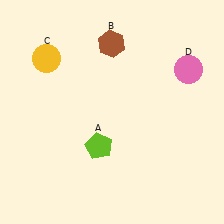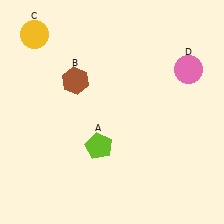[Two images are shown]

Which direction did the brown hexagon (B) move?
The brown hexagon (B) moved down.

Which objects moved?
The objects that moved are: the brown hexagon (B), the yellow circle (C).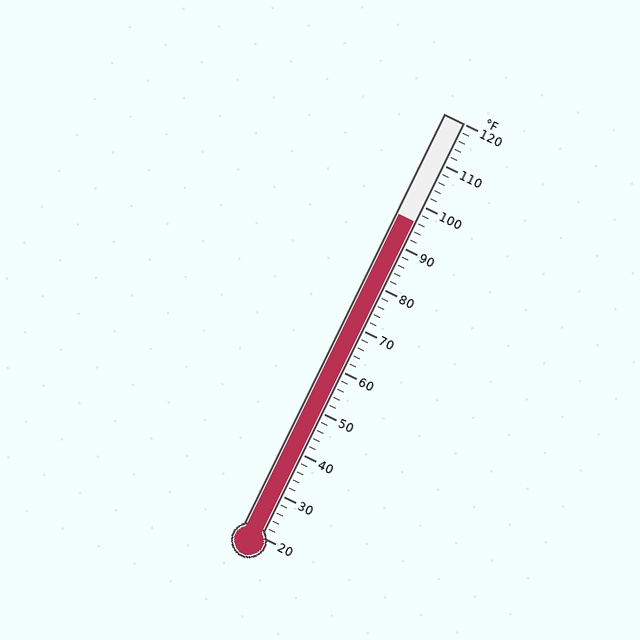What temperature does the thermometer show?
The thermometer shows approximately 96°F.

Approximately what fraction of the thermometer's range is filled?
The thermometer is filled to approximately 75% of its range.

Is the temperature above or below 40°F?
The temperature is above 40°F.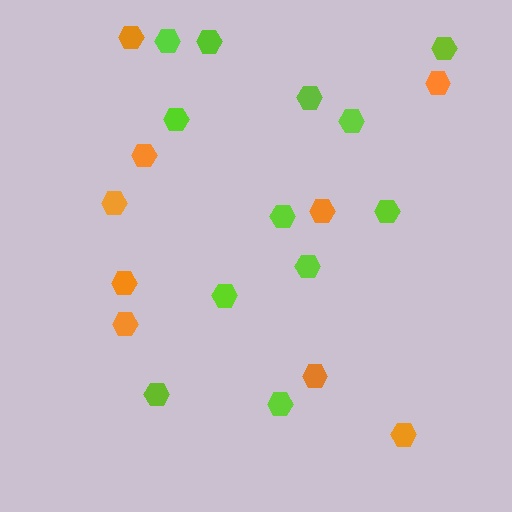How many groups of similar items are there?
There are 2 groups: one group of lime hexagons (12) and one group of orange hexagons (9).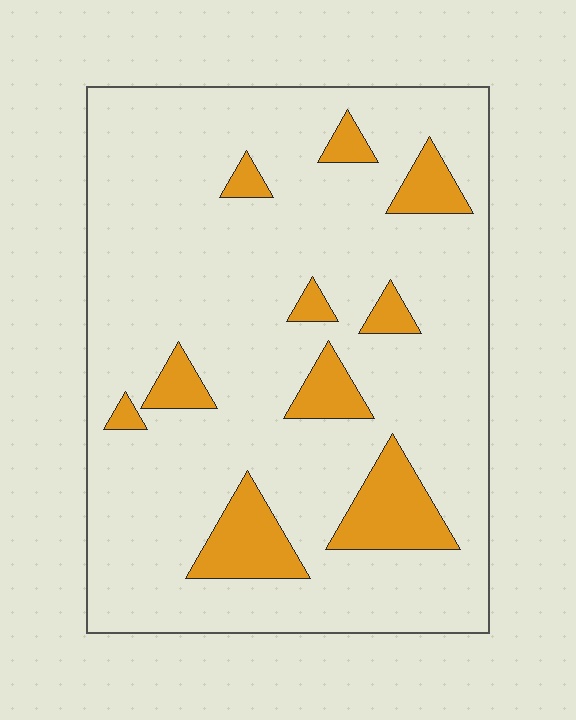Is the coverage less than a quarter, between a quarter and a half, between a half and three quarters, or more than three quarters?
Less than a quarter.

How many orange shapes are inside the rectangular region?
10.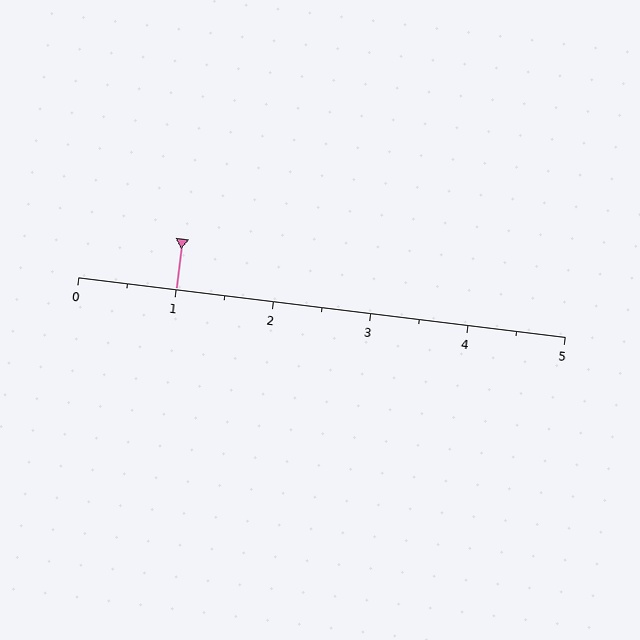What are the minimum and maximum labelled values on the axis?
The axis runs from 0 to 5.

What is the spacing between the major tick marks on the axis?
The major ticks are spaced 1 apart.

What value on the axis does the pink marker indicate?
The marker indicates approximately 1.